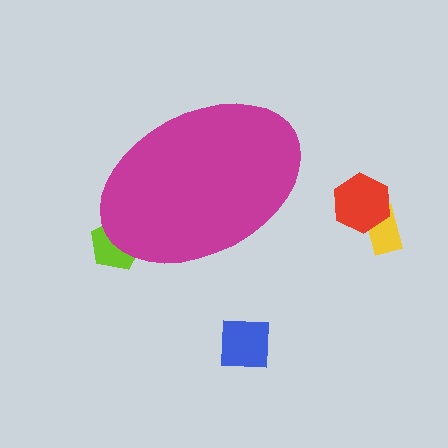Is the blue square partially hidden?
No, the blue square is fully visible.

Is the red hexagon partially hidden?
No, the red hexagon is fully visible.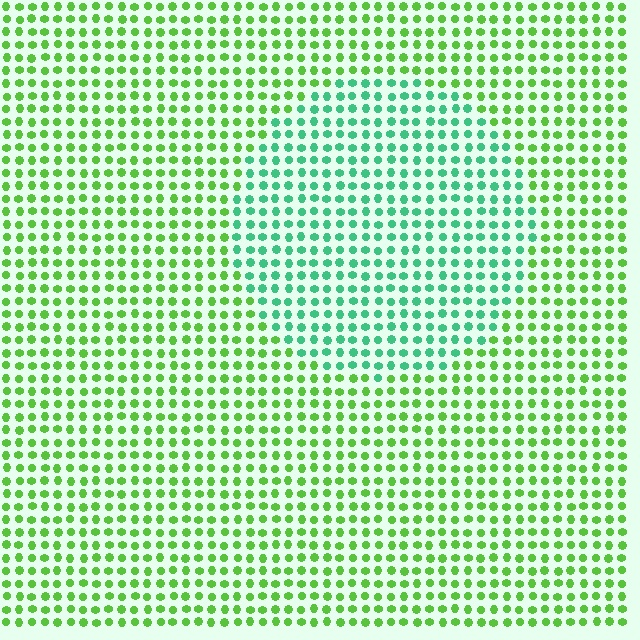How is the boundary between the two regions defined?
The boundary is defined purely by a slight shift in hue (about 43 degrees). Spacing, size, and orientation are identical on both sides.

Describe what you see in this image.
The image is filled with small lime elements in a uniform arrangement. A circle-shaped region is visible where the elements are tinted to a slightly different hue, forming a subtle color boundary.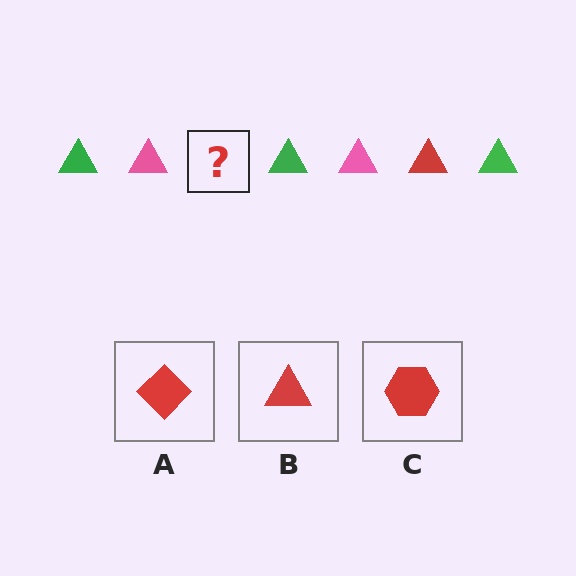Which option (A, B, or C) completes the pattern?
B.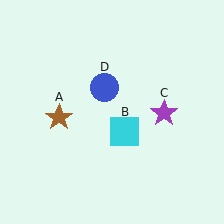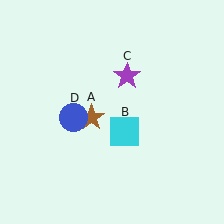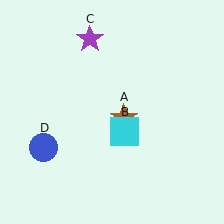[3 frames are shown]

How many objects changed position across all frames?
3 objects changed position: brown star (object A), purple star (object C), blue circle (object D).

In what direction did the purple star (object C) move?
The purple star (object C) moved up and to the left.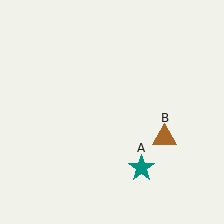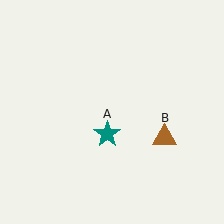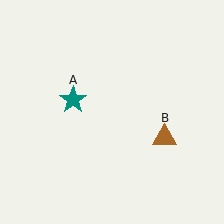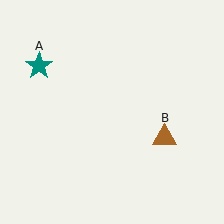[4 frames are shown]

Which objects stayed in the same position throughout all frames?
Brown triangle (object B) remained stationary.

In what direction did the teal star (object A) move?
The teal star (object A) moved up and to the left.